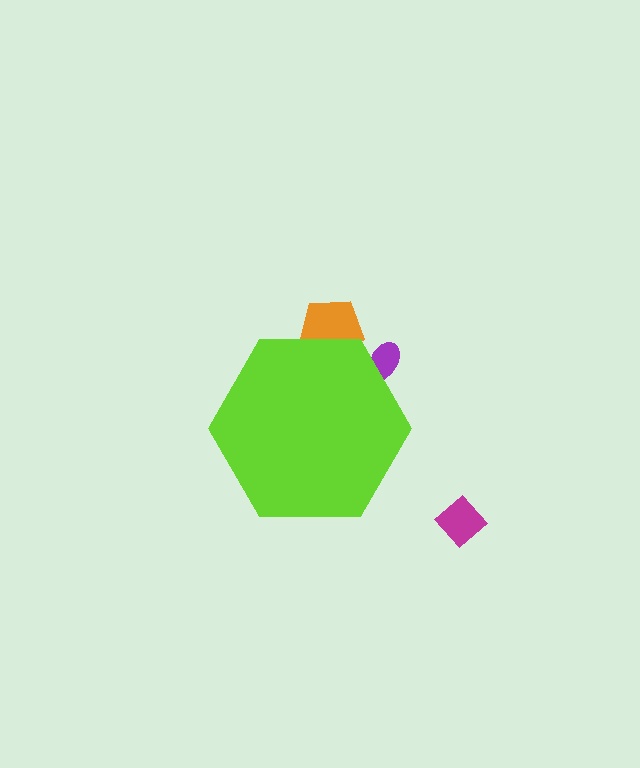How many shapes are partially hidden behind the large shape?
2 shapes are partially hidden.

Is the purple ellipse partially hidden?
Yes, the purple ellipse is partially hidden behind the lime hexagon.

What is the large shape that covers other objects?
A lime hexagon.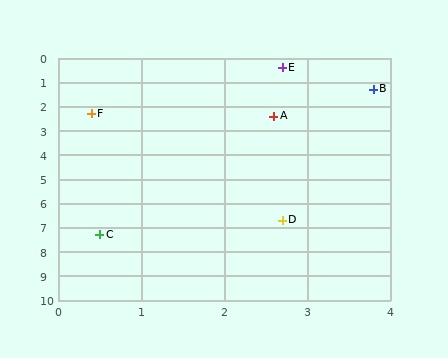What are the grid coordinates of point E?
Point E is at approximately (2.7, 0.4).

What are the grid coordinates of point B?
Point B is at approximately (3.8, 1.3).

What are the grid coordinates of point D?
Point D is at approximately (2.7, 6.7).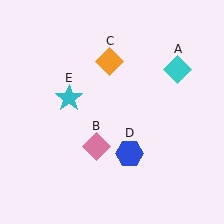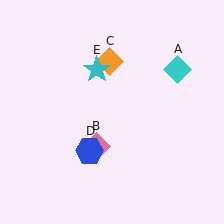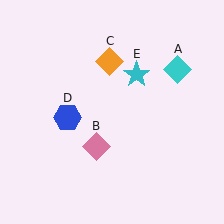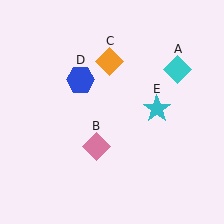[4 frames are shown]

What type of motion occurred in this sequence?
The blue hexagon (object D), cyan star (object E) rotated clockwise around the center of the scene.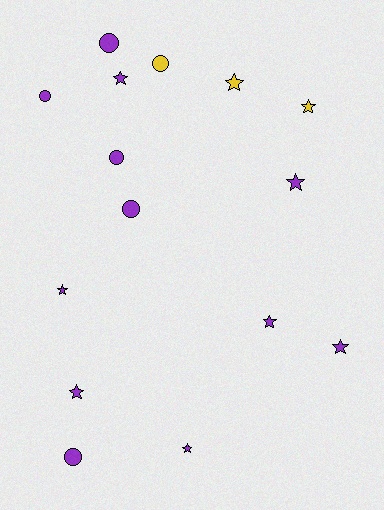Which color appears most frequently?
Purple, with 12 objects.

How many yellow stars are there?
There are 2 yellow stars.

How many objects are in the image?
There are 15 objects.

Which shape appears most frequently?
Star, with 9 objects.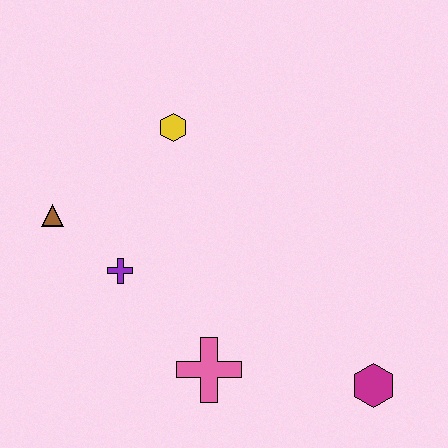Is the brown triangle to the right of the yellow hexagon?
No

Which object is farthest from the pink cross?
The yellow hexagon is farthest from the pink cross.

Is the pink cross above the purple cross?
No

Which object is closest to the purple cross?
The brown triangle is closest to the purple cross.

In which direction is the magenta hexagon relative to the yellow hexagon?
The magenta hexagon is below the yellow hexagon.